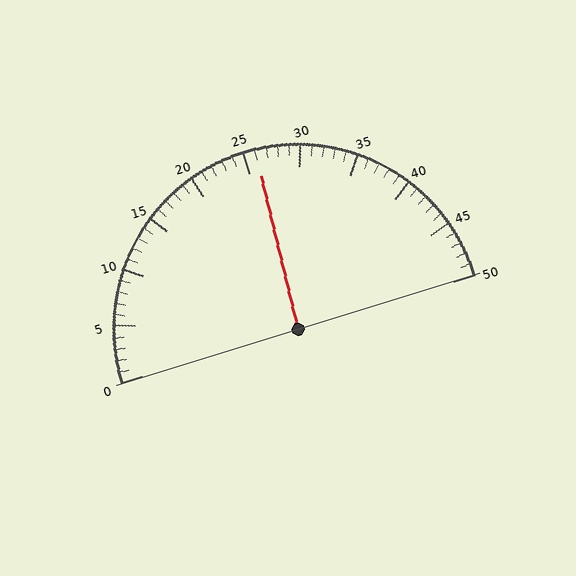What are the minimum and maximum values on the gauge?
The gauge ranges from 0 to 50.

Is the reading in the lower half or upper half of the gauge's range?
The reading is in the upper half of the range (0 to 50).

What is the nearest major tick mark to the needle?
The nearest major tick mark is 25.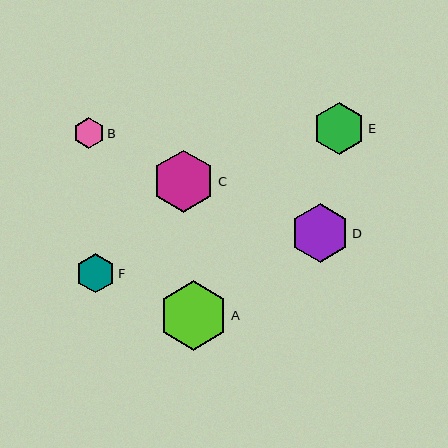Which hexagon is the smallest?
Hexagon B is the smallest with a size of approximately 31 pixels.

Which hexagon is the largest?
Hexagon A is the largest with a size of approximately 69 pixels.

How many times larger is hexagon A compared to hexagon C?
Hexagon A is approximately 1.1 times the size of hexagon C.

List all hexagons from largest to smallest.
From largest to smallest: A, C, D, E, F, B.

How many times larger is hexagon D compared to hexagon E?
Hexagon D is approximately 1.1 times the size of hexagon E.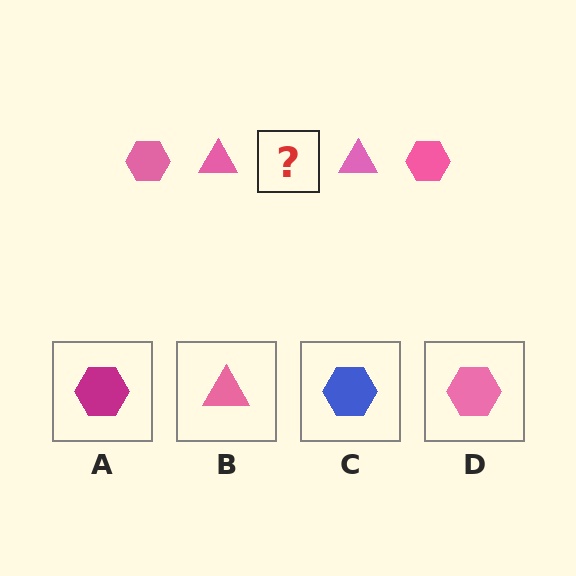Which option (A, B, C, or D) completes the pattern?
D.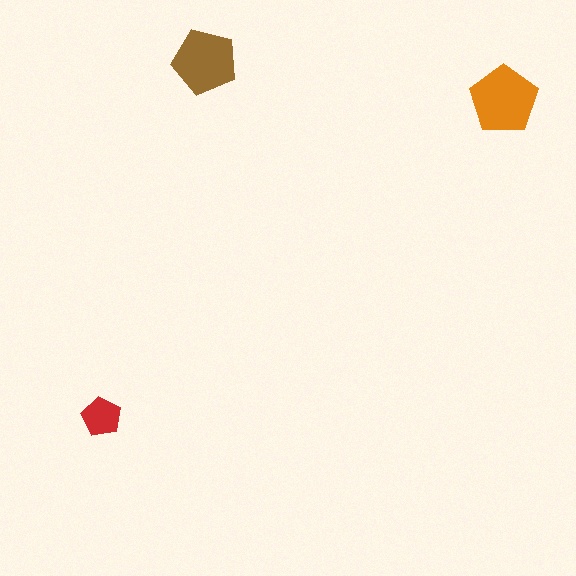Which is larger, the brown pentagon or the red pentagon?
The brown one.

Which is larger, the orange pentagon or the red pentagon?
The orange one.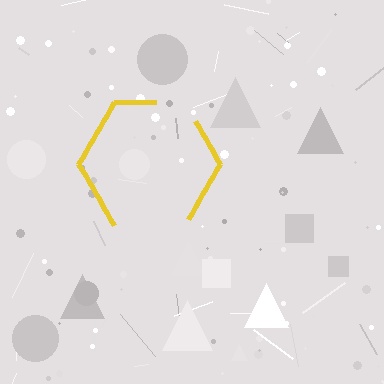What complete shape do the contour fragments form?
The contour fragments form a hexagon.